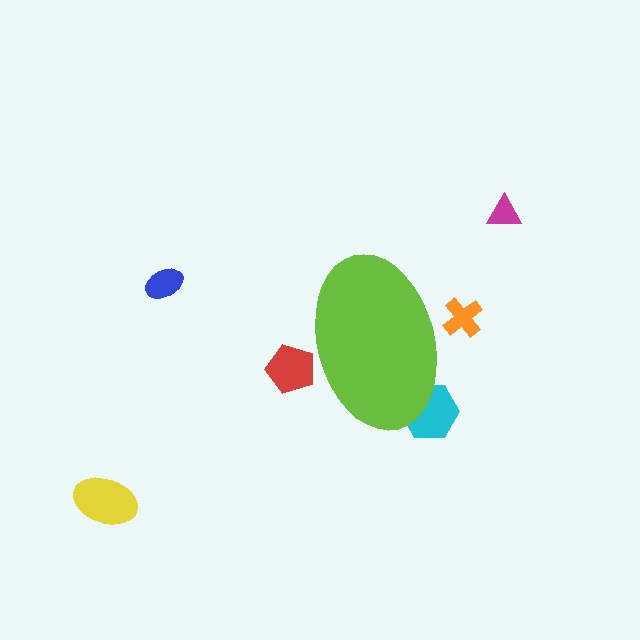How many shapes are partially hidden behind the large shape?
3 shapes are partially hidden.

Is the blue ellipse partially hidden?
No, the blue ellipse is fully visible.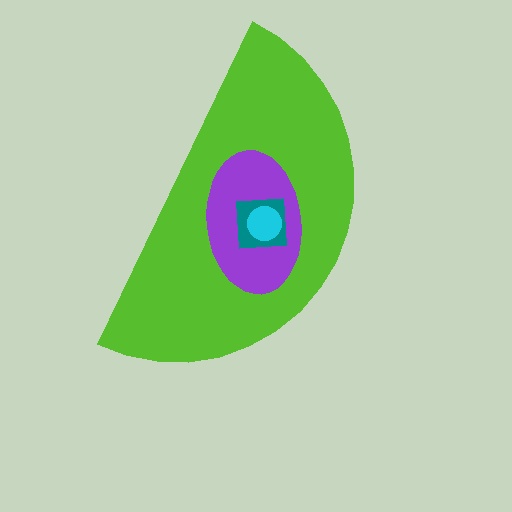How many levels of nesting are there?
4.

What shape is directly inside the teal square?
The cyan circle.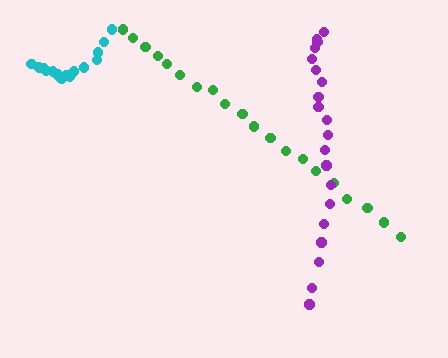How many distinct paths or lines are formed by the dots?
There are 3 distinct paths.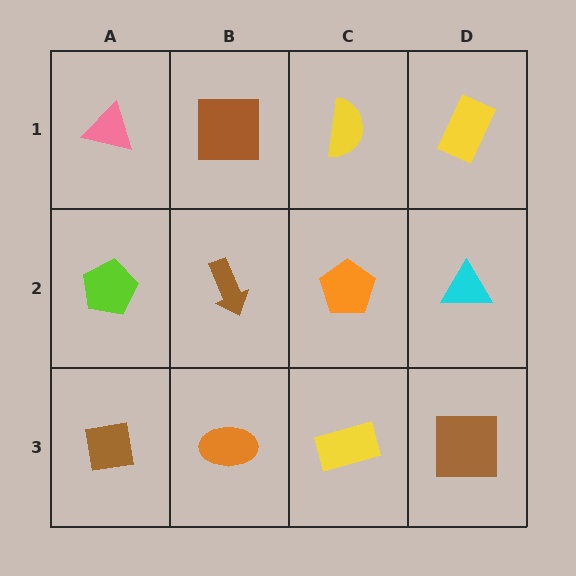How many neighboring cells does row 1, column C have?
3.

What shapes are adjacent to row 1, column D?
A cyan triangle (row 2, column D), a yellow semicircle (row 1, column C).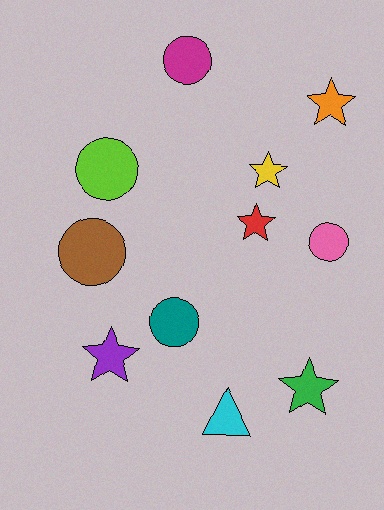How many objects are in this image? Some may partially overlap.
There are 11 objects.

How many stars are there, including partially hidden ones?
There are 5 stars.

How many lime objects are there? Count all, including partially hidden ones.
There is 1 lime object.